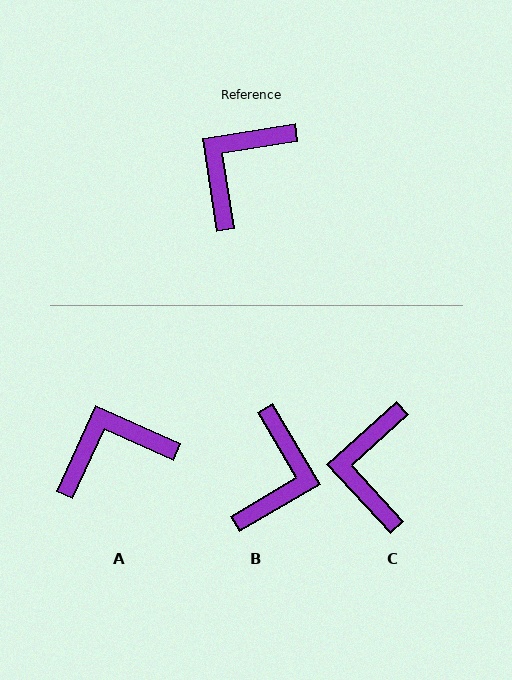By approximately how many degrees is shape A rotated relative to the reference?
Approximately 33 degrees clockwise.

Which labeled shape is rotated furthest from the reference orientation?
B, about 158 degrees away.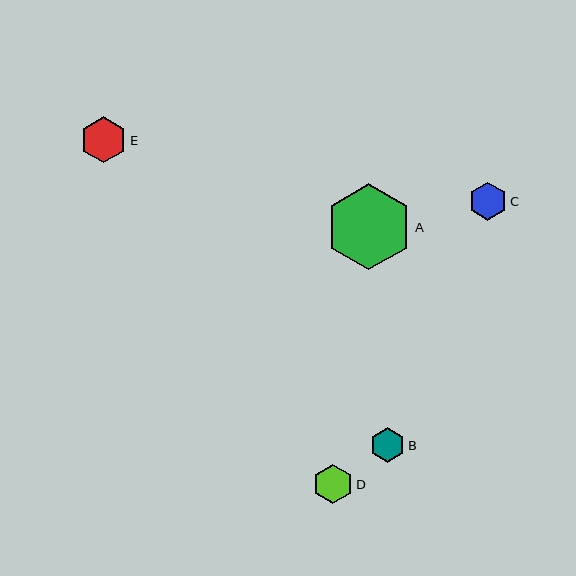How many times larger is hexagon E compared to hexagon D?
Hexagon E is approximately 1.2 times the size of hexagon D.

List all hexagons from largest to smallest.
From largest to smallest: A, E, D, C, B.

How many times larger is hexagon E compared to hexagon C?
Hexagon E is approximately 1.2 times the size of hexagon C.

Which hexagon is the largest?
Hexagon A is the largest with a size of approximately 86 pixels.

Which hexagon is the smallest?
Hexagon B is the smallest with a size of approximately 35 pixels.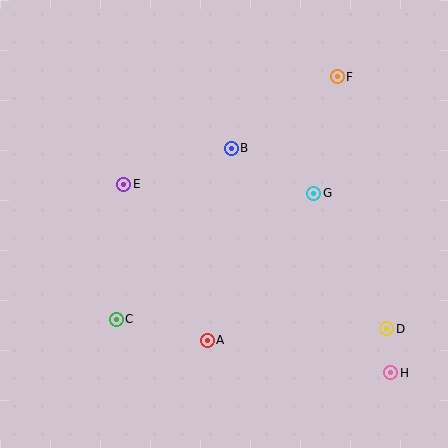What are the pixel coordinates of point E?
Point E is at (124, 184).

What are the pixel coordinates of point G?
Point G is at (314, 193).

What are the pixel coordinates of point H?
Point H is at (391, 373).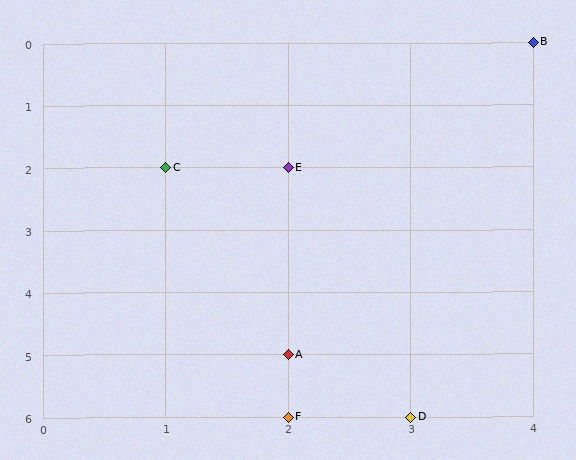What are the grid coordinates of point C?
Point C is at grid coordinates (1, 2).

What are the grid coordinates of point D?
Point D is at grid coordinates (3, 6).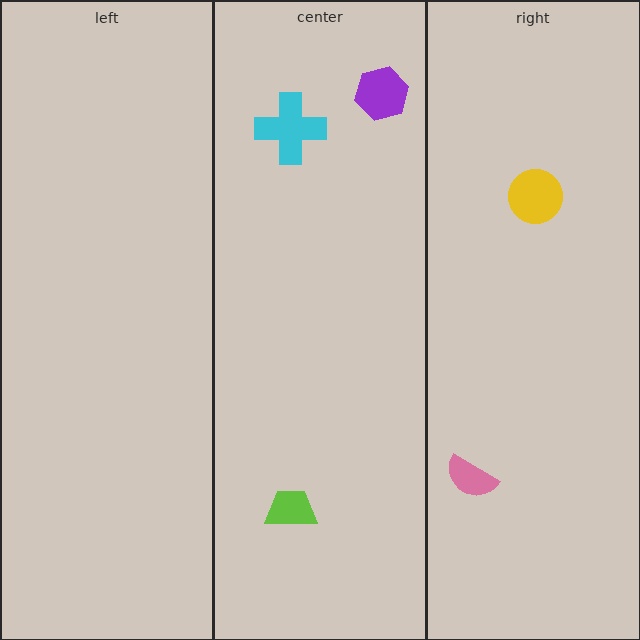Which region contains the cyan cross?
The center region.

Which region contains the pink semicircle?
The right region.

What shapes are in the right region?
The yellow circle, the pink semicircle.